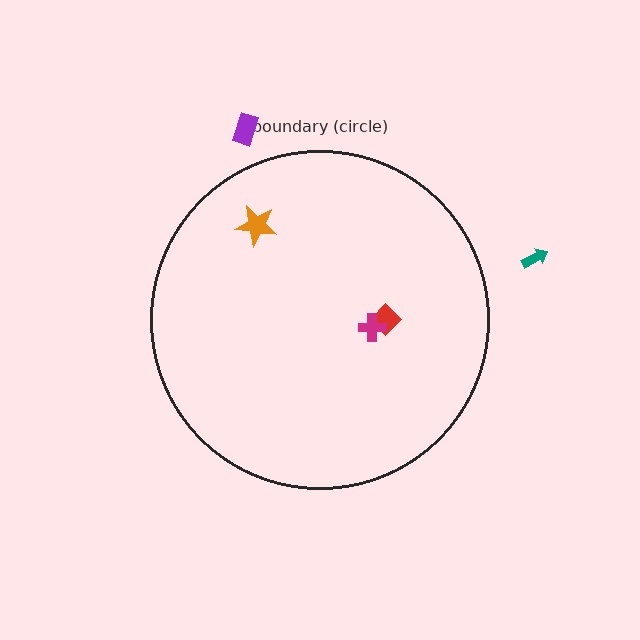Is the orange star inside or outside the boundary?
Inside.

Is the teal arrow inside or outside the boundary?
Outside.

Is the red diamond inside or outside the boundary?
Inside.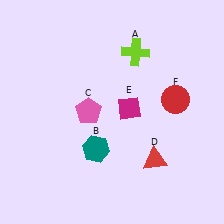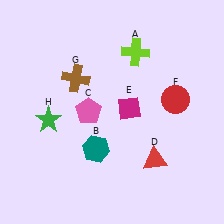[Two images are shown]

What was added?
A brown cross (G), a green star (H) were added in Image 2.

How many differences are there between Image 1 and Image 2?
There are 2 differences between the two images.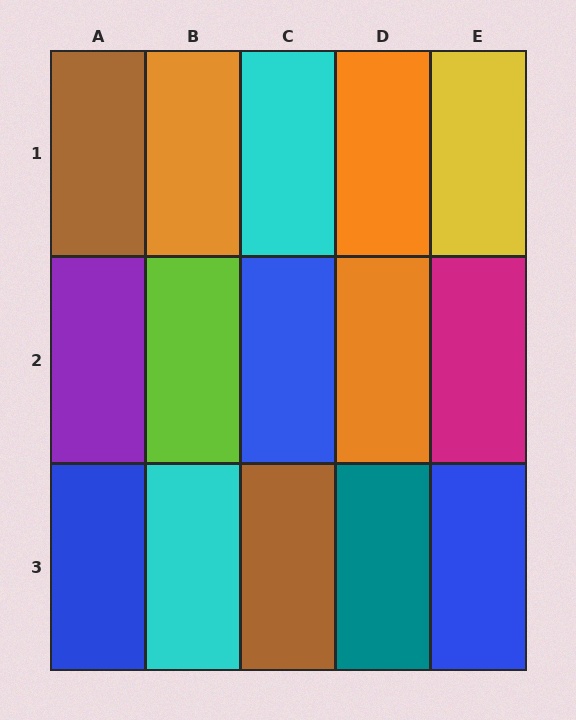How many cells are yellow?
1 cell is yellow.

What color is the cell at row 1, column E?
Yellow.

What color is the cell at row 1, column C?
Cyan.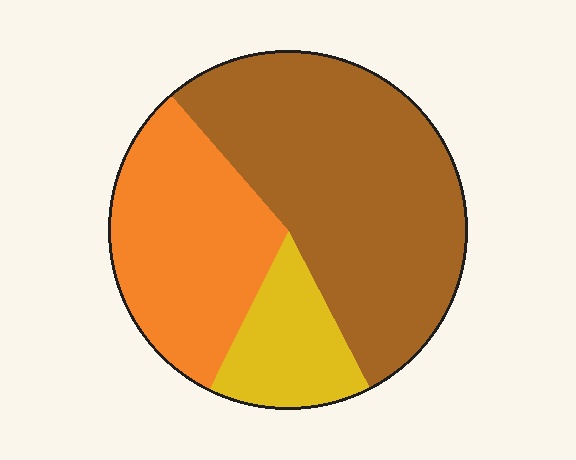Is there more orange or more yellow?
Orange.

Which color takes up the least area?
Yellow, at roughly 15%.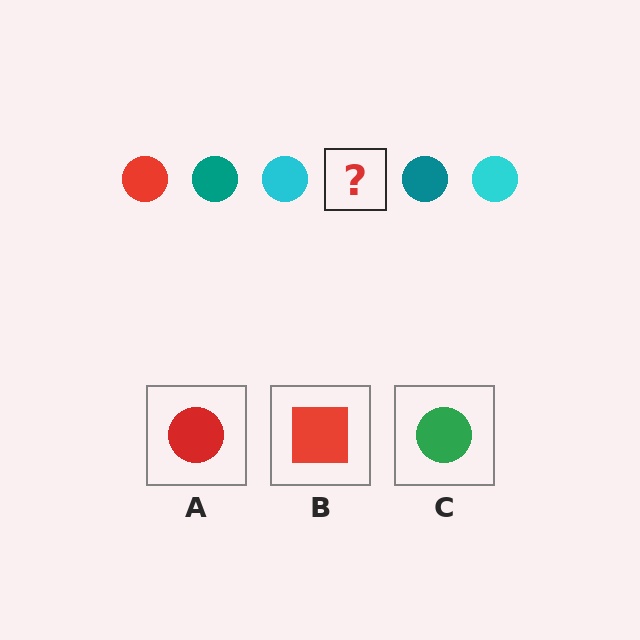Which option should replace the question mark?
Option A.